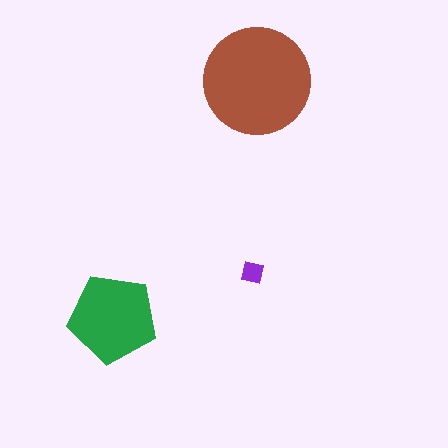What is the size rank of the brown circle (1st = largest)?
1st.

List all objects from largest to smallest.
The brown circle, the green pentagon, the purple square.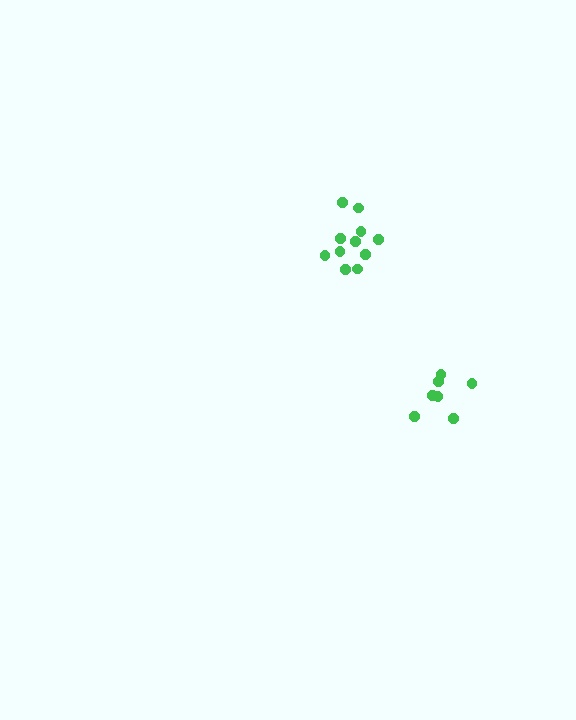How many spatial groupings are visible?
There are 2 spatial groupings.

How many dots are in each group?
Group 1: 7 dots, Group 2: 11 dots (18 total).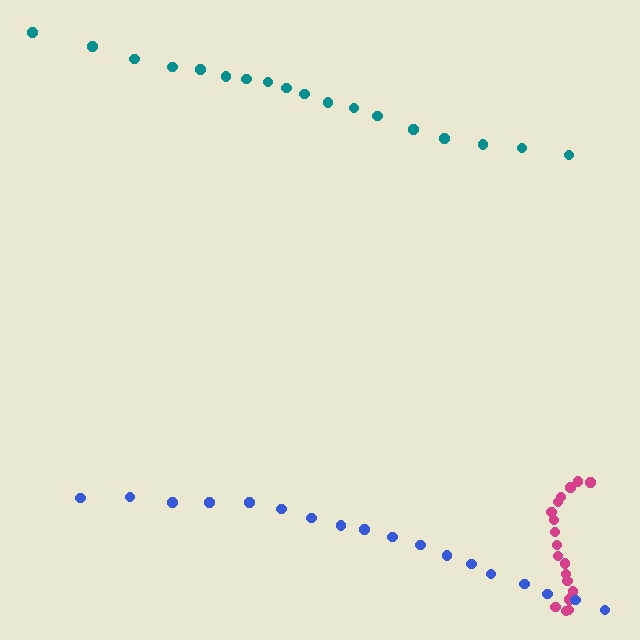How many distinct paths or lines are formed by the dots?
There are 3 distinct paths.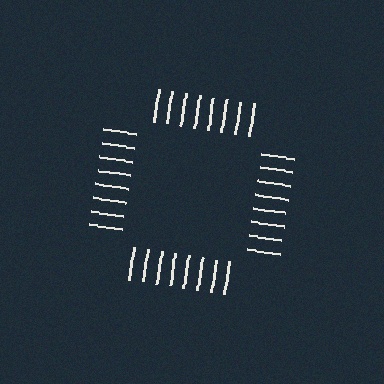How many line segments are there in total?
32 — 8 along each of the 4 edges.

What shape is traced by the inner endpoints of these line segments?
An illusory square — the line segments terminate on its edges but no continuous stroke is drawn.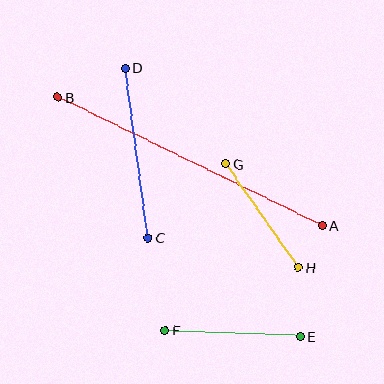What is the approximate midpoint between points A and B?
The midpoint is at approximately (190, 161) pixels.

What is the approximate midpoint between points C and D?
The midpoint is at approximately (137, 153) pixels.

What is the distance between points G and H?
The distance is approximately 126 pixels.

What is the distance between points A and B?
The distance is approximately 294 pixels.